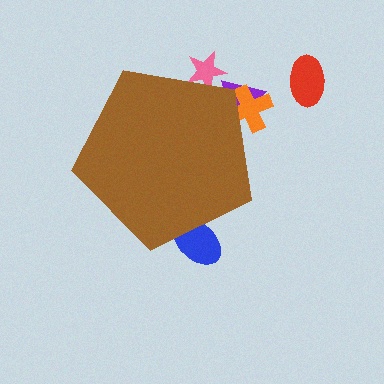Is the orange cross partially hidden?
Yes, the orange cross is partially hidden behind the brown pentagon.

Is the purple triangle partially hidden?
Yes, the purple triangle is partially hidden behind the brown pentagon.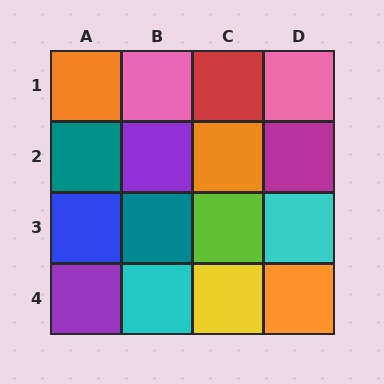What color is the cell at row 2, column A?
Teal.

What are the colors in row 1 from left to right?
Orange, pink, red, pink.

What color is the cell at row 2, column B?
Purple.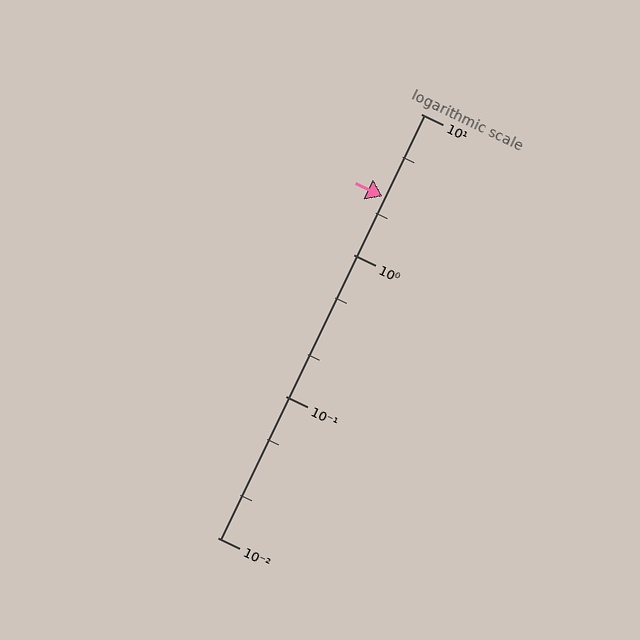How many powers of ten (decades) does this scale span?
The scale spans 3 decades, from 0.01 to 10.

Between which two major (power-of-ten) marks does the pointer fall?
The pointer is between 1 and 10.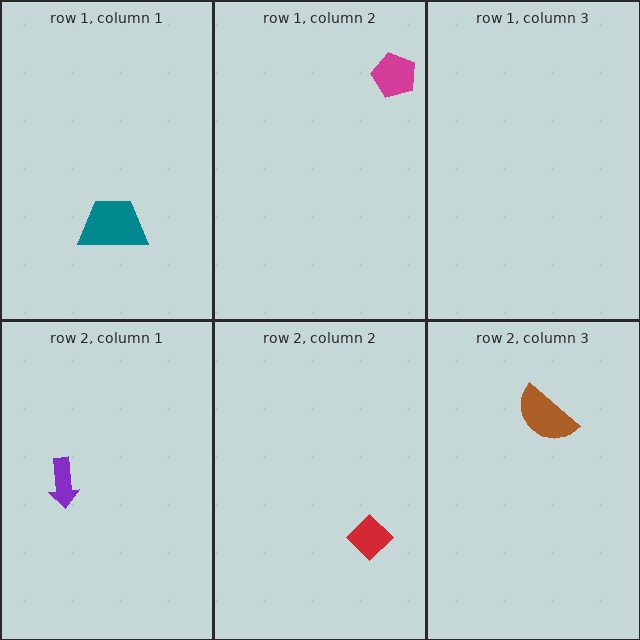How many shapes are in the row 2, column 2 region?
1.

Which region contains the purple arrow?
The row 2, column 1 region.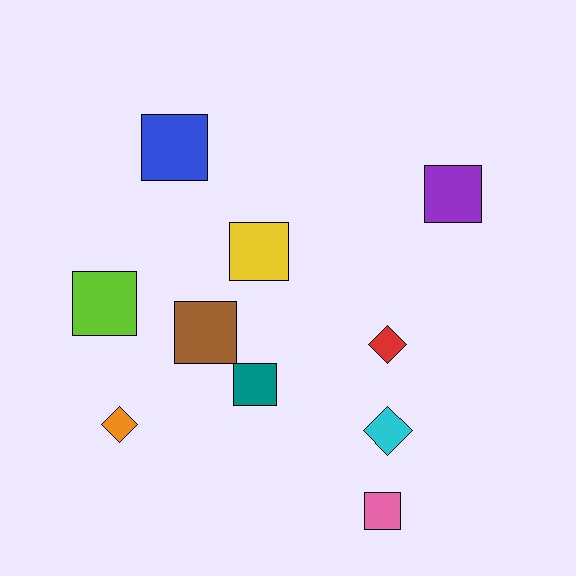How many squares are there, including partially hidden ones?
There are 7 squares.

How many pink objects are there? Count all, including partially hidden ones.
There is 1 pink object.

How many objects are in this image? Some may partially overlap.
There are 10 objects.